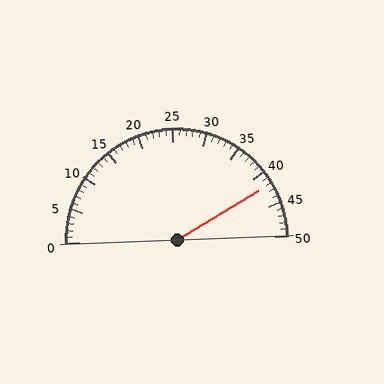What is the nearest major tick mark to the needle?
The nearest major tick mark is 40.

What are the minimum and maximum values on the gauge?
The gauge ranges from 0 to 50.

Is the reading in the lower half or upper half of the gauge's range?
The reading is in the upper half of the range (0 to 50).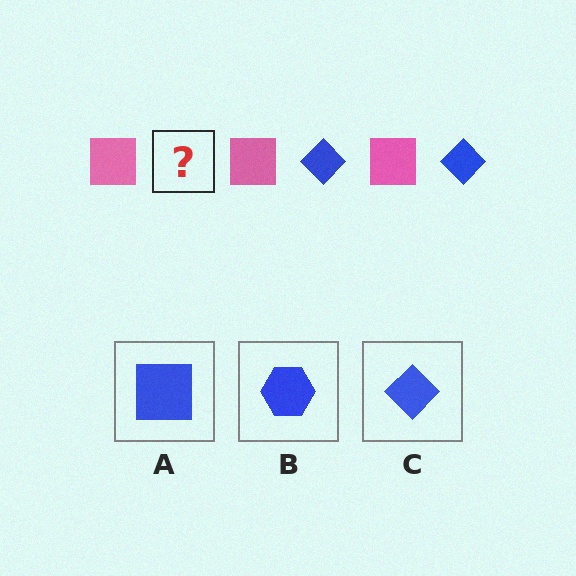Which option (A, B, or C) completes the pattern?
C.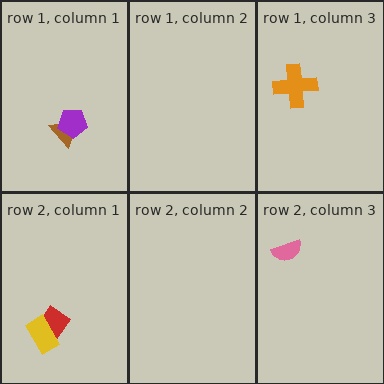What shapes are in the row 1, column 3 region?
The orange cross.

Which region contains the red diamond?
The row 2, column 1 region.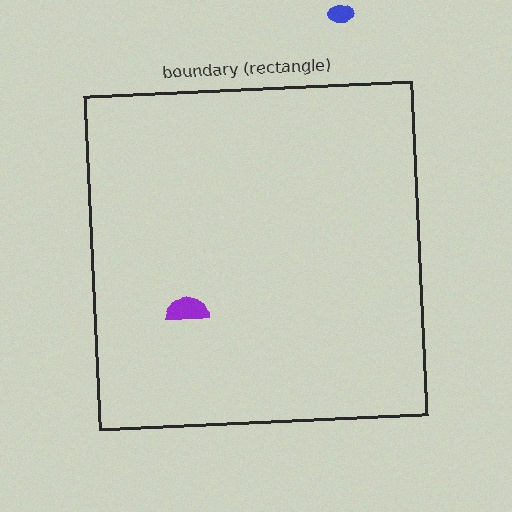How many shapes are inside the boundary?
1 inside, 1 outside.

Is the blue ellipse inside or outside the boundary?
Outside.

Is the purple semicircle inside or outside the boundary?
Inside.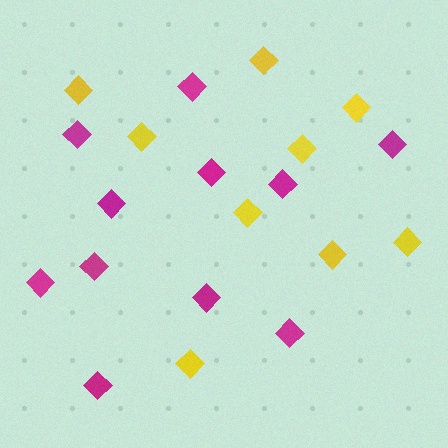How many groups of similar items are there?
There are 2 groups: one group of yellow diamonds (9) and one group of magenta diamonds (11).